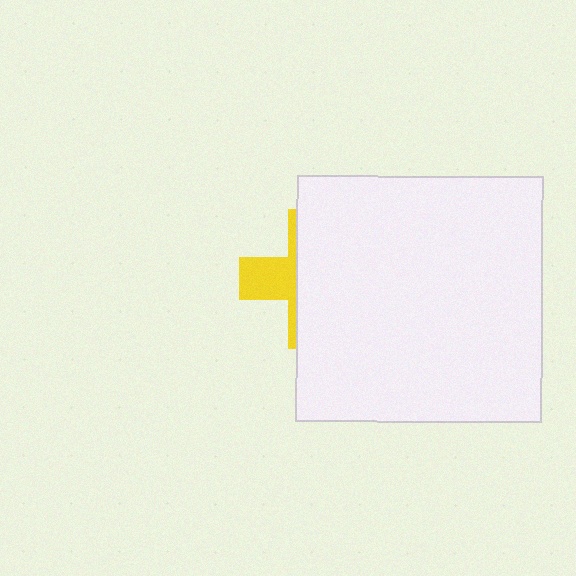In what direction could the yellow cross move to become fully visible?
The yellow cross could move left. That would shift it out from behind the white square entirely.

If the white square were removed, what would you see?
You would see the complete yellow cross.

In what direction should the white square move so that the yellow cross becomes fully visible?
The white square should move right. That is the shortest direction to clear the overlap and leave the yellow cross fully visible.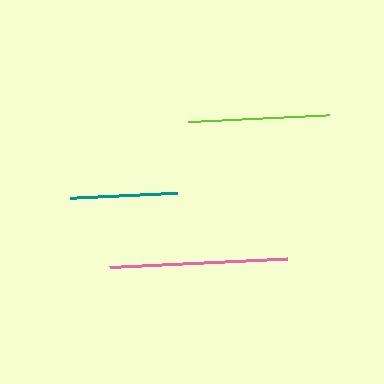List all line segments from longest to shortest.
From longest to shortest: pink, lime, teal.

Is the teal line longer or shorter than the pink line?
The pink line is longer than the teal line.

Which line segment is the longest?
The pink line is the longest at approximately 177 pixels.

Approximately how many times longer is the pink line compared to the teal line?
The pink line is approximately 1.7 times the length of the teal line.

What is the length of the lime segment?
The lime segment is approximately 141 pixels long.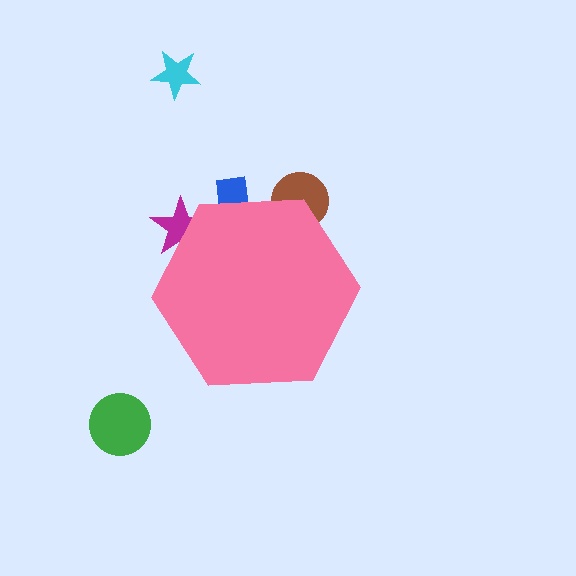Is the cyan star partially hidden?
No, the cyan star is fully visible.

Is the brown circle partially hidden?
Yes, the brown circle is partially hidden behind the pink hexagon.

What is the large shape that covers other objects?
A pink hexagon.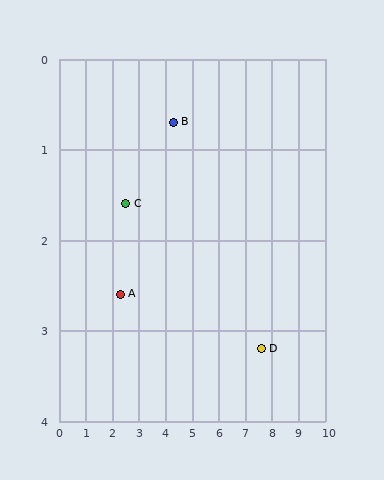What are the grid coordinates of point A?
Point A is at approximately (2.3, 2.6).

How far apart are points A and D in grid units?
Points A and D are about 5.3 grid units apart.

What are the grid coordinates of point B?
Point B is at approximately (4.3, 0.7).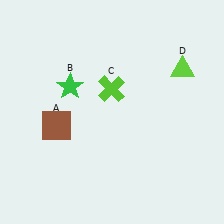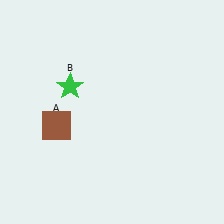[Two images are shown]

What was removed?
The lime cross (C), the lime triangle (D) were removed in Image 2.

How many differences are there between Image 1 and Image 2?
There are 2 differences between the two images.